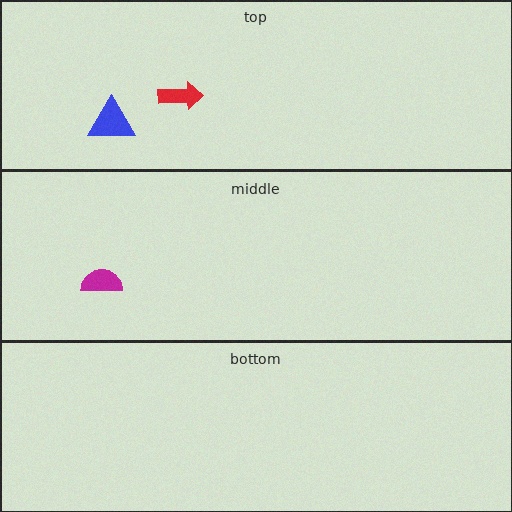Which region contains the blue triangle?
The top region.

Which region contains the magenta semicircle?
The middle region.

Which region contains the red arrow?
The top region.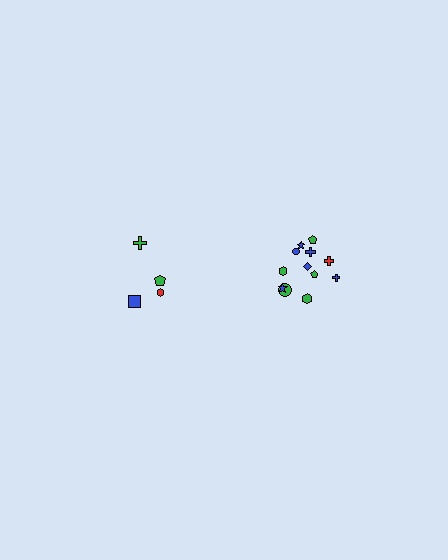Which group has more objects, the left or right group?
The right group.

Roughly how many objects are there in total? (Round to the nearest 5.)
Roughly 15 objects in total.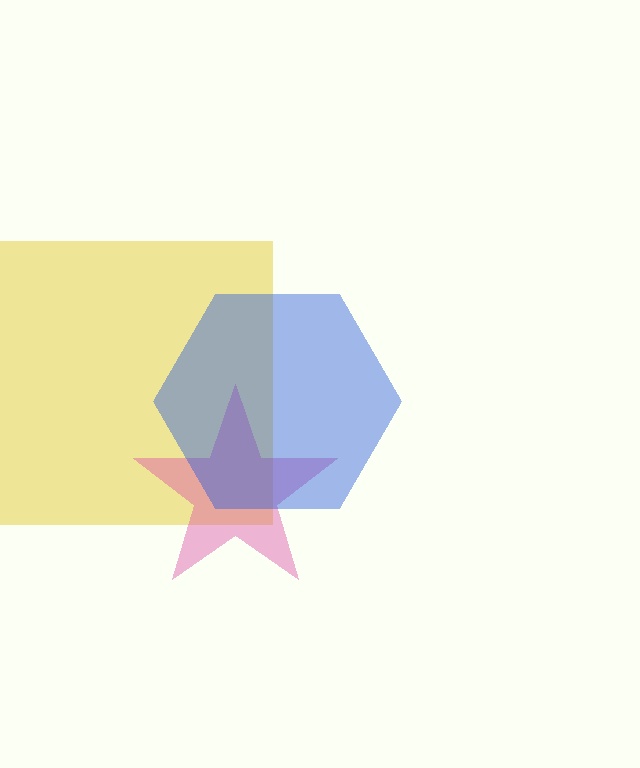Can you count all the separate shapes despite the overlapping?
Yes, there are 3 separate shapes.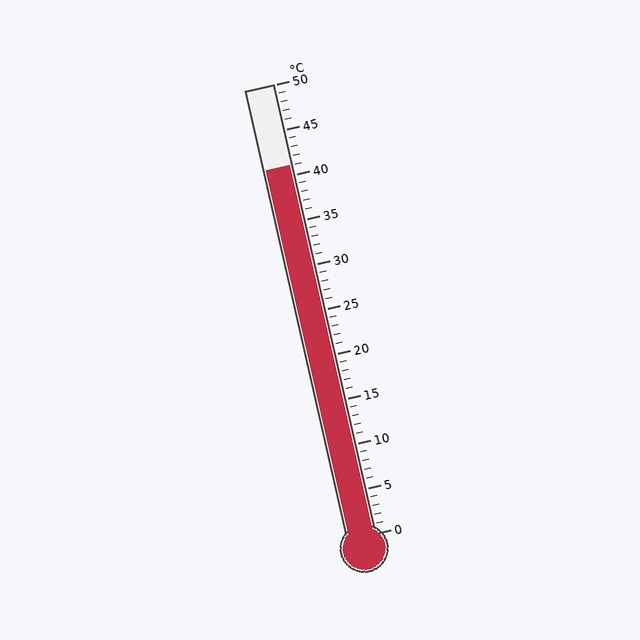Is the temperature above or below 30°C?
The temperature is above 30°C.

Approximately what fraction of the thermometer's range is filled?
The thermometer is filled to approximately 80% of its range.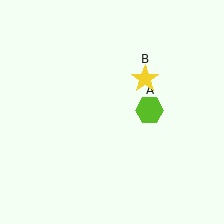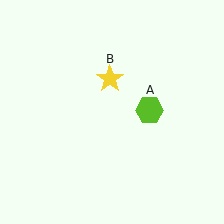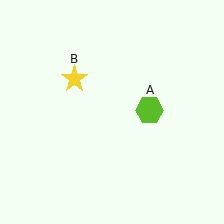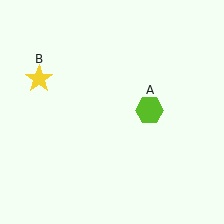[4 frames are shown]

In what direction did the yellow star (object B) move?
The yellow star (object B) moved left.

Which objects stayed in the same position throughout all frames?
Lime hexagon (object A) remained stationary.